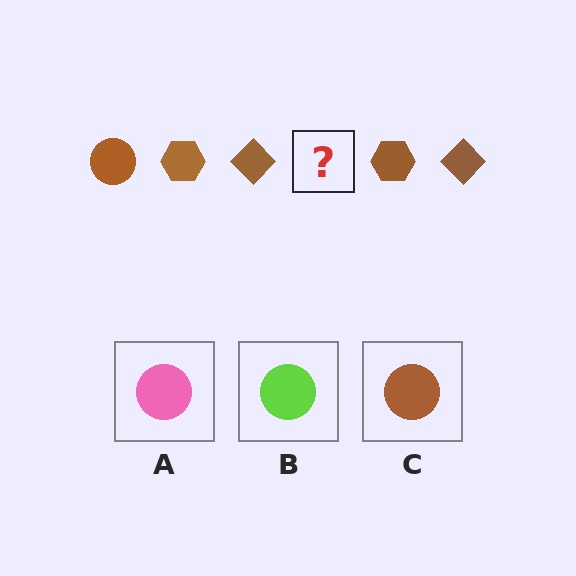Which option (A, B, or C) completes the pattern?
C.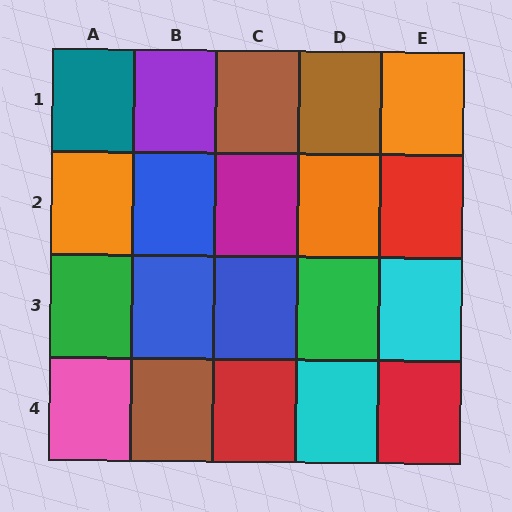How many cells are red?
3 cells are red.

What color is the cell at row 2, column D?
Orange.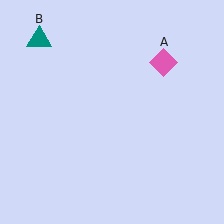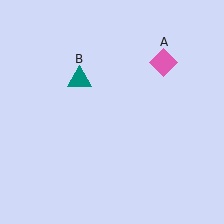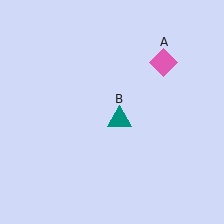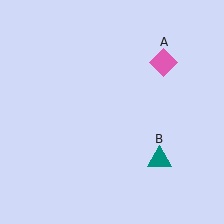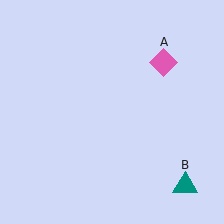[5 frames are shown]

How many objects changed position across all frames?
1 object changed position: teal triangle (object B).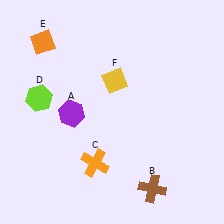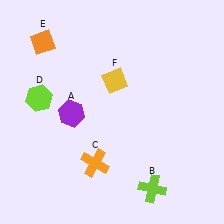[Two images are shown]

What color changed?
The cross (B) changed from brown in Image 1 to lime in Image 2.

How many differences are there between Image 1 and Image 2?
There is 1 difference between the two images.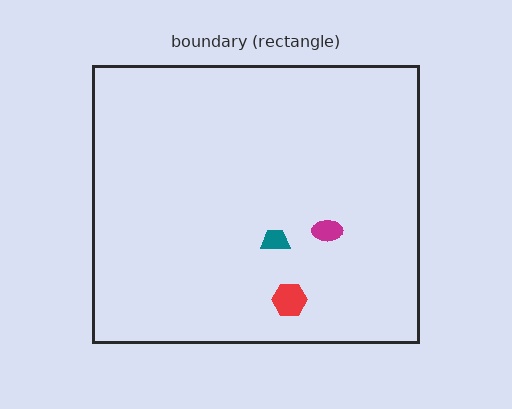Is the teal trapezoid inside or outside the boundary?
Inside.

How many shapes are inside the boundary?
3 inside, 0 outside.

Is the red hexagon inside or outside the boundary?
Inside.